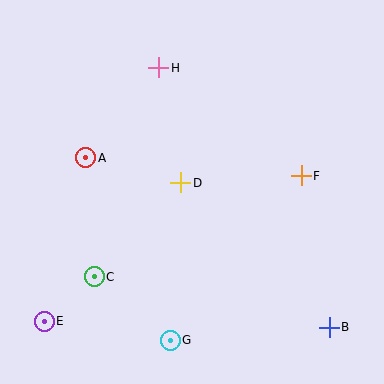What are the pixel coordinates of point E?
Point E is at (44, 321).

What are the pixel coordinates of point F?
Point F is at (301, 176).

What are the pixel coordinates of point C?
Point C is at (94, 277).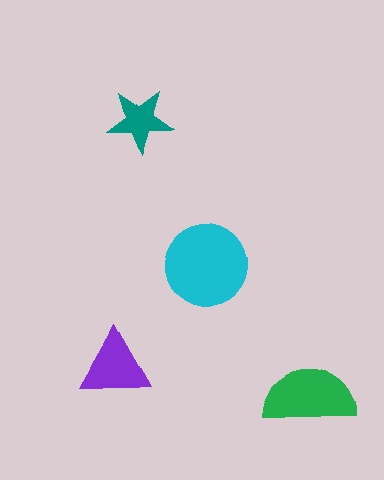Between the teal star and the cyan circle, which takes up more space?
The cyan circle.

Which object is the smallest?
The teal star.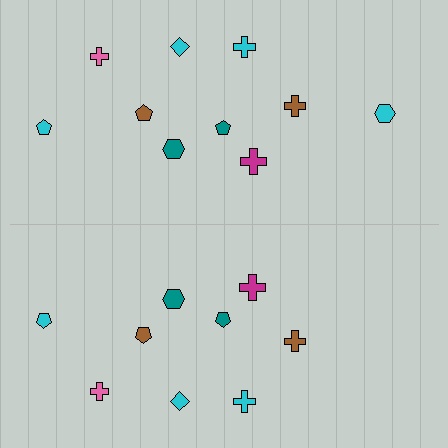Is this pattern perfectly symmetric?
No, the pattern is not perfectly symmetric. A cyan hexagon is missing from the bottom side.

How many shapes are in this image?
There are 19 shapes in this image.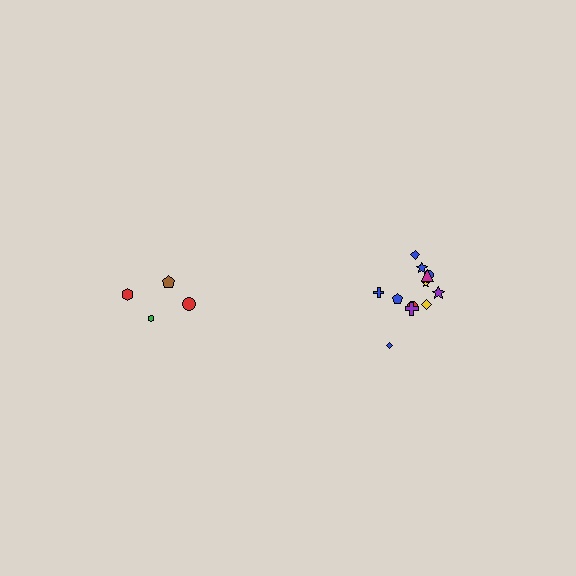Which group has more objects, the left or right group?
The right group.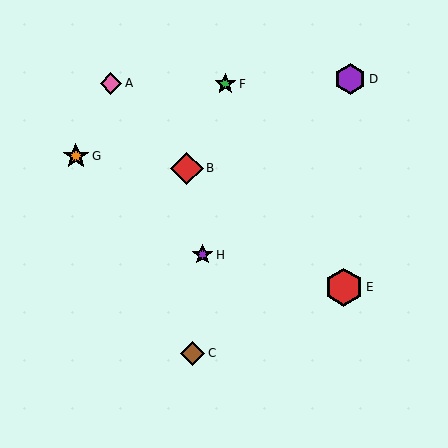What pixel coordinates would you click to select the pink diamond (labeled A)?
Click at (111, 83) to select the pink diamond A.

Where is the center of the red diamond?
The center of the red diamond is at (187, 168).